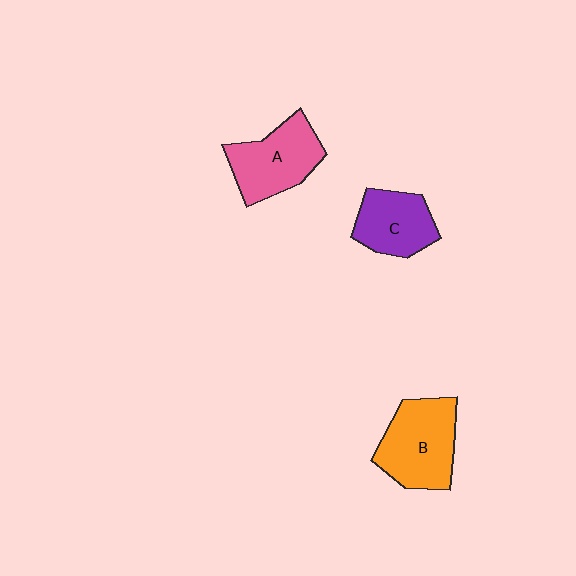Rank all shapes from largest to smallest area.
From largest to smallest: B (orange), A (pink), C (purple).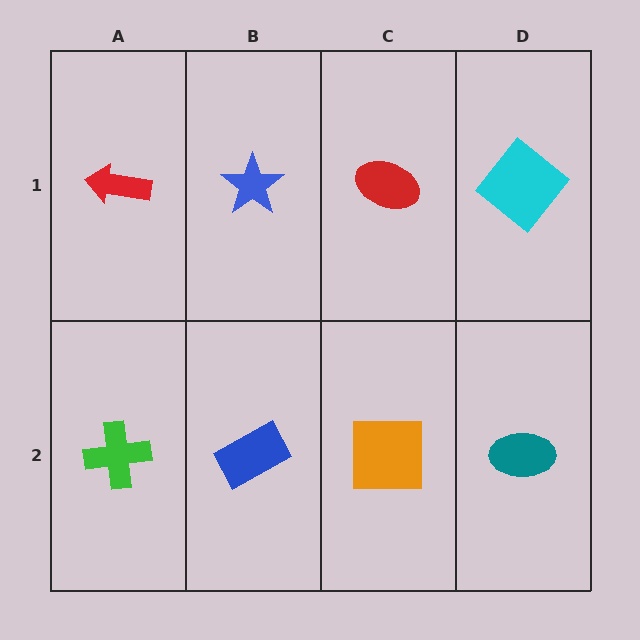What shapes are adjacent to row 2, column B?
A blue star (row 1, column B), a green cross (row 2, column A), an orange square (row 2, column C).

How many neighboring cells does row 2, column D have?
2.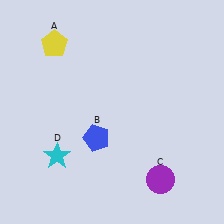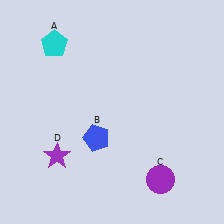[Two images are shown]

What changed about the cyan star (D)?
In Image 1, D is cyan. In Image 2, it changed to purple.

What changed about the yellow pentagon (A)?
In Image 1, A is yellow. In Image 2, it changed to cyan.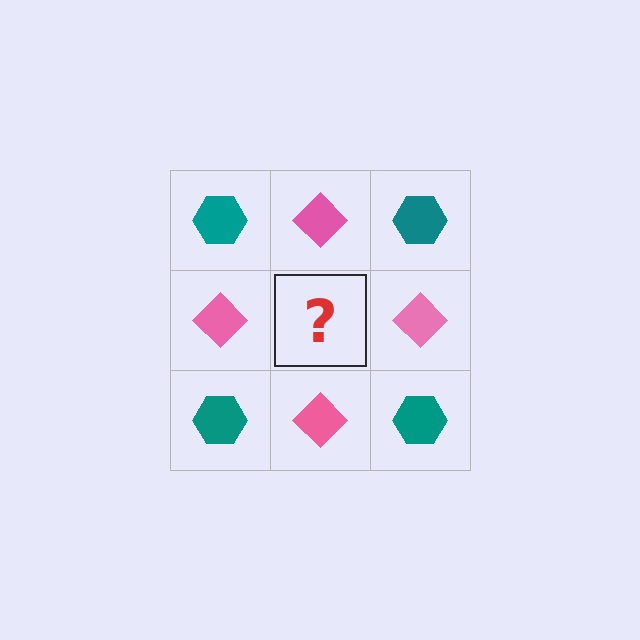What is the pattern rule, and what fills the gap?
The rule is that it alternates teal hexagon and pink diamond in a checkerboard pattern. The gap should be filled with a teal hexagon.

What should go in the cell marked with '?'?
The missing cell should contain a teal hexagon.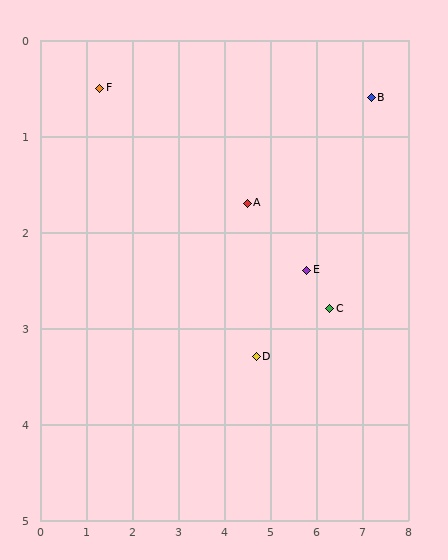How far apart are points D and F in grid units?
Points D and F are about 4.4 grid units apart.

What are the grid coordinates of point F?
Point F is at approximately (1.3, 0.5).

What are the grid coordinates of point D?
Point D is at approximately (4.7, 3.3).